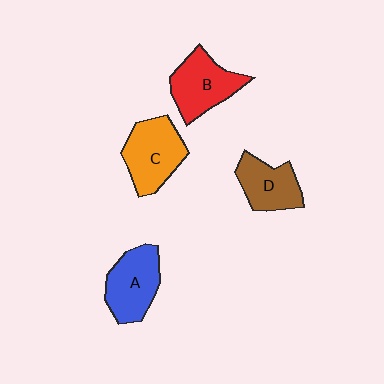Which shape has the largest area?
Shape C (orange).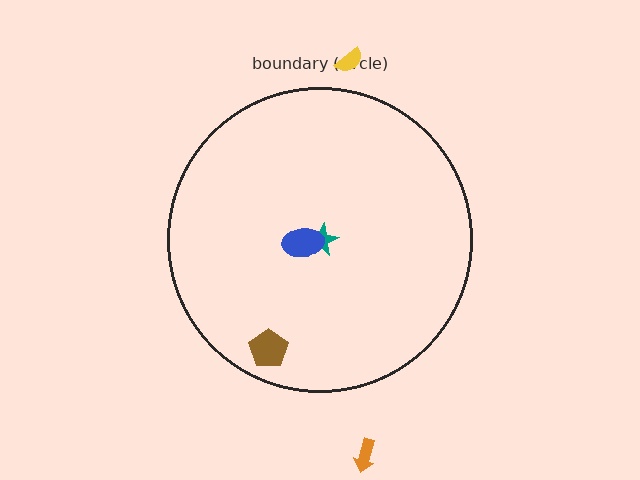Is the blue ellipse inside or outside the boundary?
Inside.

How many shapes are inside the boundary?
3 inside, 2 outside.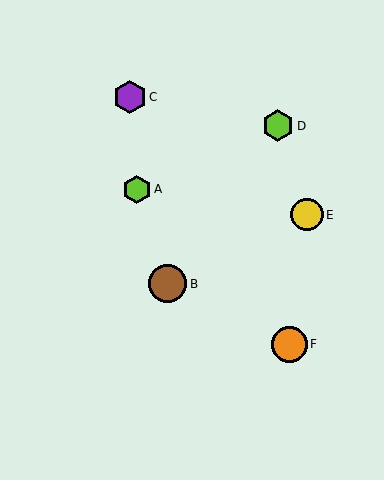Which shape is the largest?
The brown circle (labeled B) is the largest.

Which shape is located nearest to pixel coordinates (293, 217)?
The yellow circle (labeled E) at (307, 215) is nearest to that location.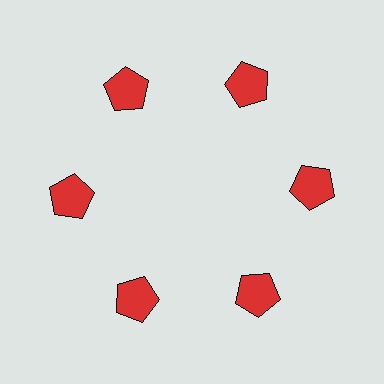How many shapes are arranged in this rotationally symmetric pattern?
There are 6 shapes, arranged in 6 groups of 1.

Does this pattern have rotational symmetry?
Yes, this pattern has 6-fold rotational symmetry. It looks the same after rotating 60 degrees around the center.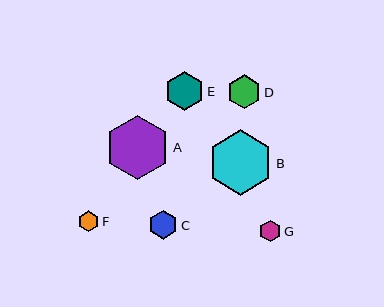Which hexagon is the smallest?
Hexagon F is the smallest with a size of approximately 21 pixels.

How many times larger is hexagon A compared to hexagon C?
Hexagon A is approximately 2.2 times the size of hexagon C.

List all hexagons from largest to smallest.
From largest to smallest: B, A, E, D, C, G, F.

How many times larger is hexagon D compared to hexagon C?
Hexagon D is approximately 1.2 times the size of hexagon C.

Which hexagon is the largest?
Hexagon B is the largest with a size of approximately 65 pixels.